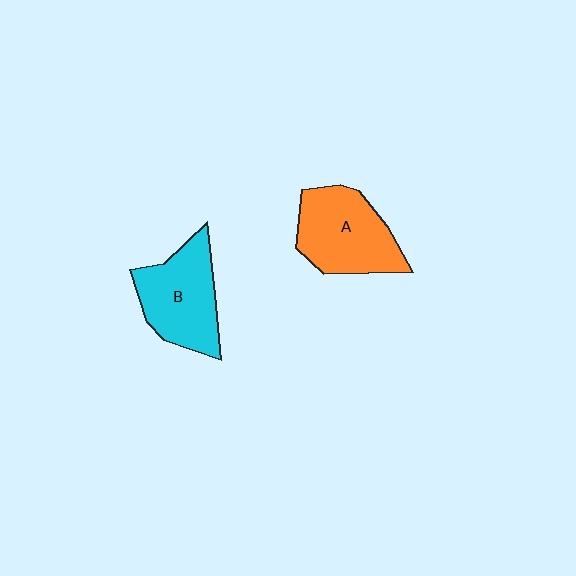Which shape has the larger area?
Shape A (orange).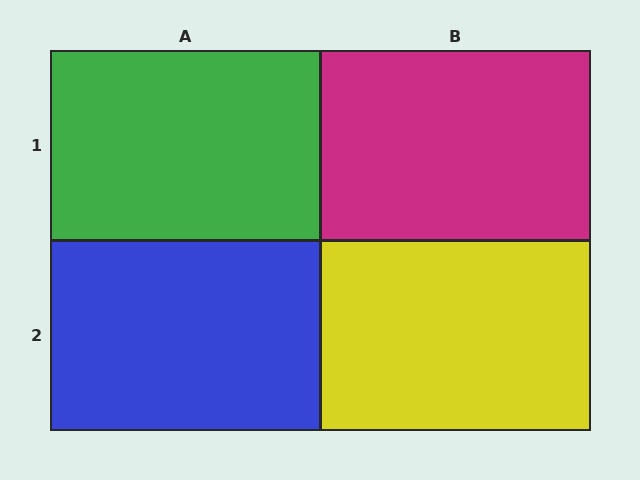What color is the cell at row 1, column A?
Green.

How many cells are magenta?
1 cell is magenta.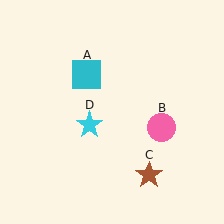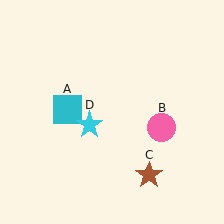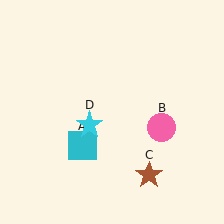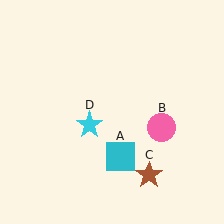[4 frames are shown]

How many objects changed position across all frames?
1 object changed position: cyan square (object A).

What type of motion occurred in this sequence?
The cyan square (object A) rotated counterclockwise around the center of the scene.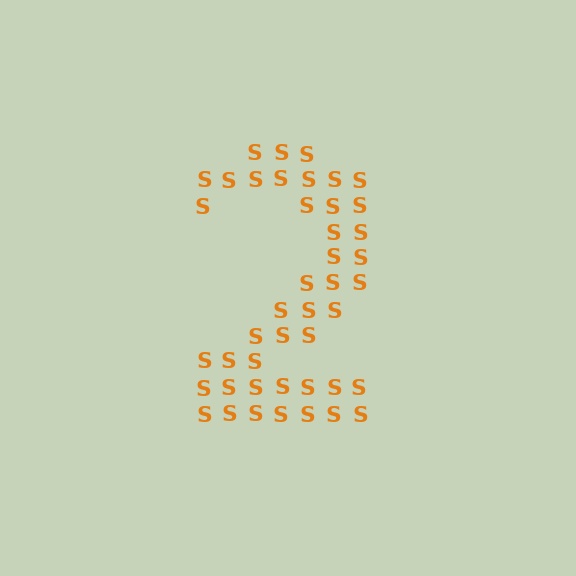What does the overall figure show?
The overall figure shows the digit 2.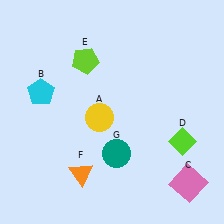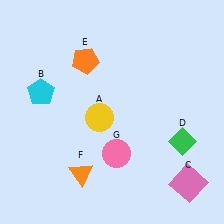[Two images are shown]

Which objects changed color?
D changed from lime to green. E changed from lime to orange. G changed from teal to pink.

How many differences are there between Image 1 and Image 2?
There are 3 differences between the two images.